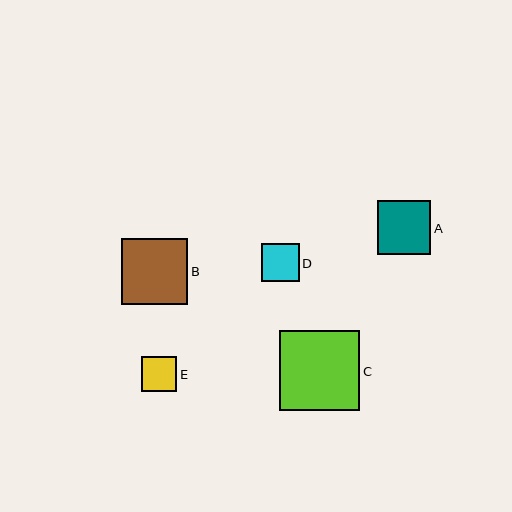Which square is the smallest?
Square E is the smallest with a size of approximately 35 pixels.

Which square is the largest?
Square C is the largest with a size of approximately 80 pixels.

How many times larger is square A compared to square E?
Square A is approximately 1.5 times the size of square E.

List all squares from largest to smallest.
From largest to smallest: C, B, A, D, E.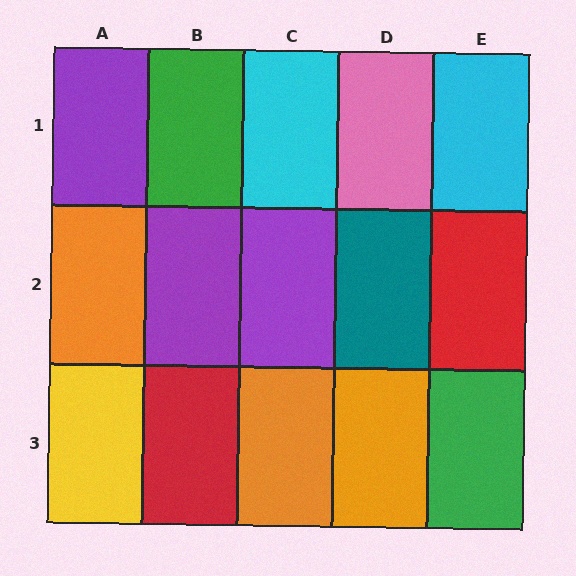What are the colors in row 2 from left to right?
Orange, purple, purple, teal, red.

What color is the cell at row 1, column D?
Pink.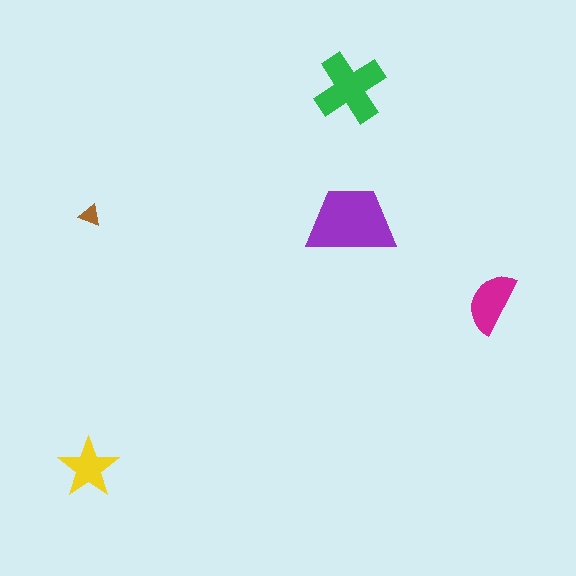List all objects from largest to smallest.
The purple trapezoid, the green cross, the magenta semicircle, the yellow star, the brown triangle.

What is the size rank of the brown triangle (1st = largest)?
5th.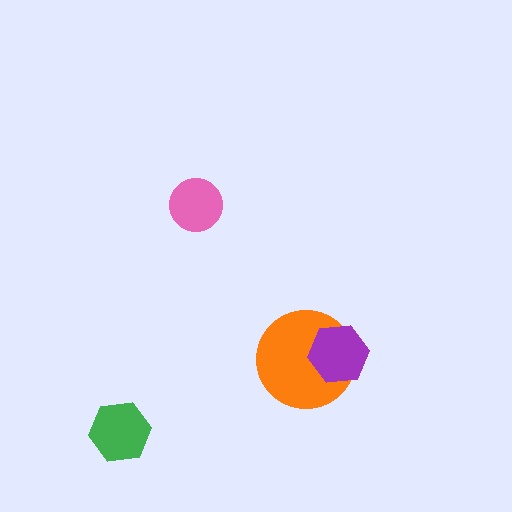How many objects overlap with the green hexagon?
0 objects overlap with the green hexagon.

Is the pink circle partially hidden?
No, no other shape covers it.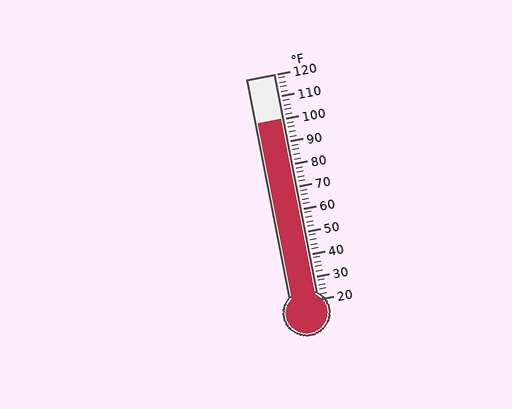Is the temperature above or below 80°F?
The temperature is above 80°F.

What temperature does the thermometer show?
The thermometer shows approximately 100°F.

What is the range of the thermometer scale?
The thermometer scale ranges from 20°F to 120°F.